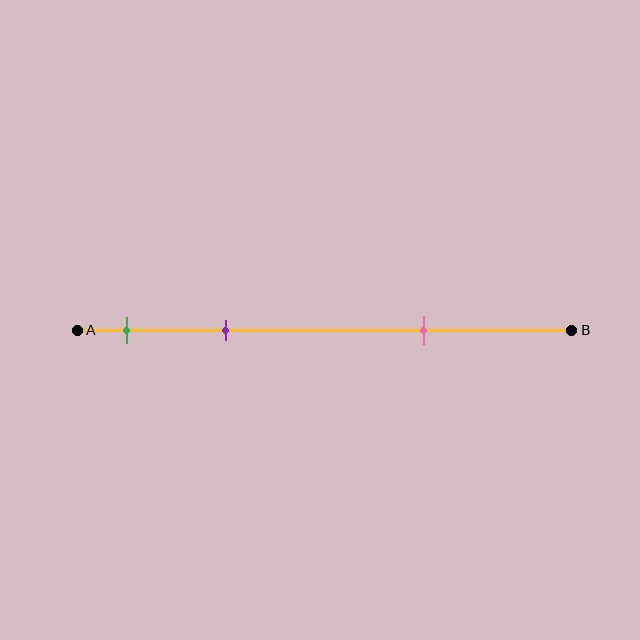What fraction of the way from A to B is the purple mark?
The purple mark is approximately 30% (0.3) of the way from A to B.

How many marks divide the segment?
There are 3 marks dividing the segment.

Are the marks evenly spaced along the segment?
No, the marks are not evenly spaced.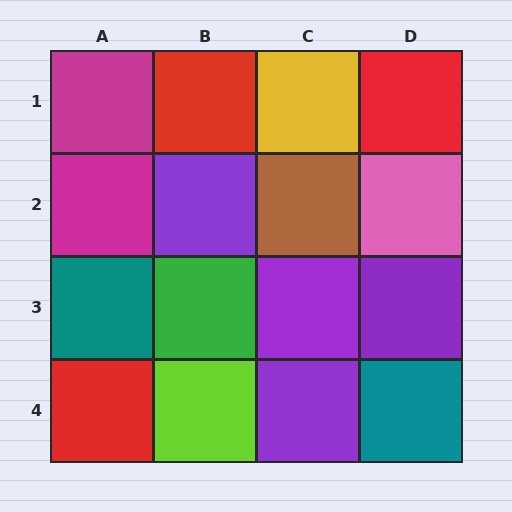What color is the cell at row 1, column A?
Magenta.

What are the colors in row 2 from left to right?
Magenta, purple, brown, pink.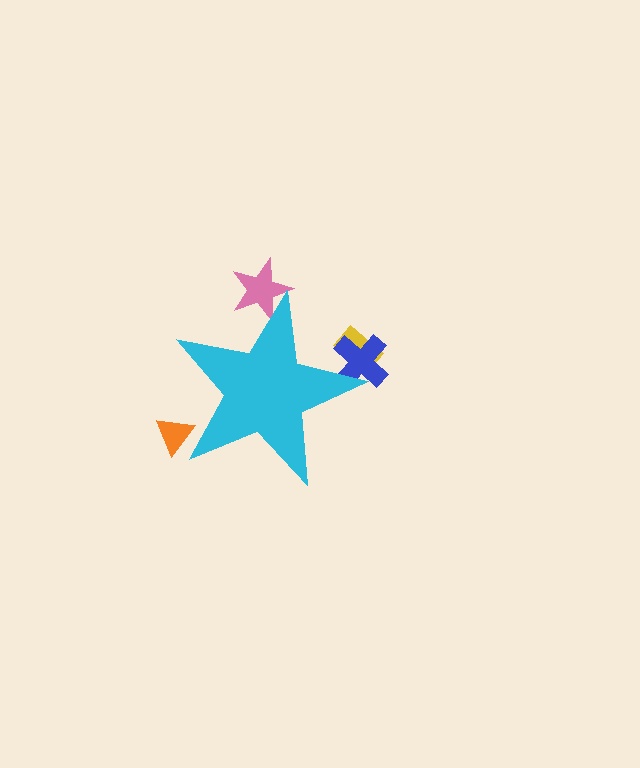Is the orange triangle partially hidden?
Yes, the orange triangle is partially hidden behind the cyan star.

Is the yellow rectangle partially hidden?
Yes, the yellow rectangle is partially hidden behind the cyan star.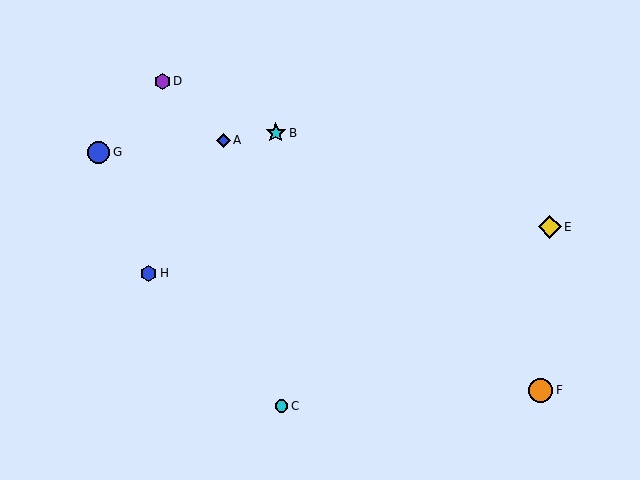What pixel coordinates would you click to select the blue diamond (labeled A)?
Click at (223, 140) to select the blue diamond A.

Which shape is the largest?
The orange circle (labeled F) is the largest.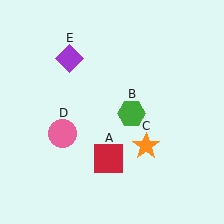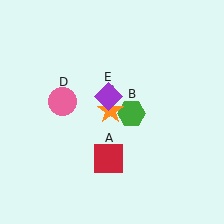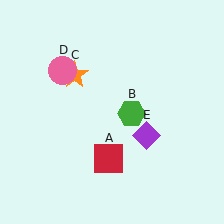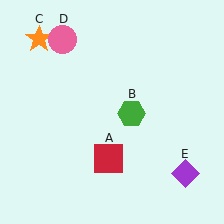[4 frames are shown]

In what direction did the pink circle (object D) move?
The pink circle (object D) moved up.